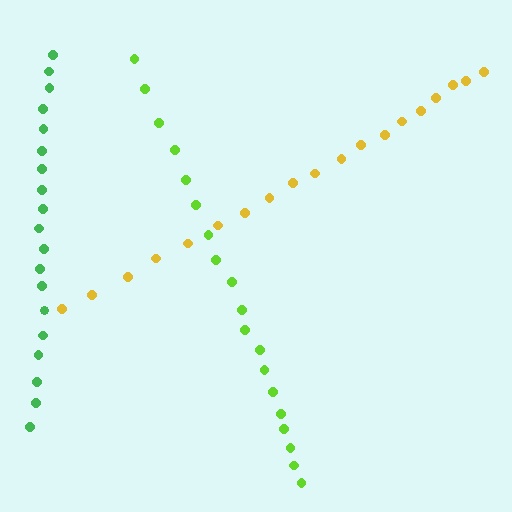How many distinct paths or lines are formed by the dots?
There are 3 distinct paths.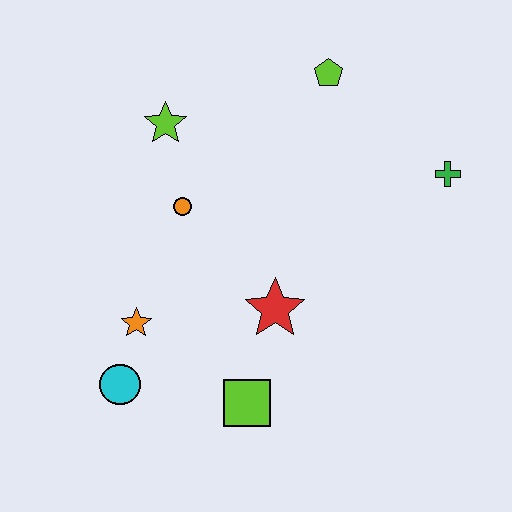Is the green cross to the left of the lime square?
No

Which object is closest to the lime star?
The orange circle is closest to the lime star.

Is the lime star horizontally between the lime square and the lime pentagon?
No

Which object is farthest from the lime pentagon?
The cyan circle is farthest from the lime pentagon.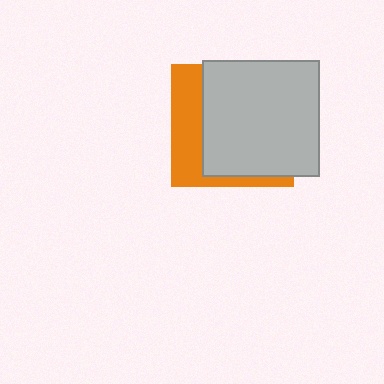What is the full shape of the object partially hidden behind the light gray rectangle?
The partially hidden object is an orange square.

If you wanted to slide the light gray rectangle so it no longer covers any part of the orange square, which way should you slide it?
Slide it right — that is the most direct way to separate the two shapes.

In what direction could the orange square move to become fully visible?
The orange square could move left. That would shift it out from behind the light gray rectangle entirely.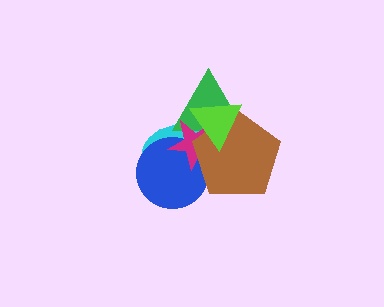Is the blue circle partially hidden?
Yes, it is partially covered by another shape.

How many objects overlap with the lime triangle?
4 objects overlap with the lime triangle.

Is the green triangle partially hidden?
Yes, it is partially covered by another shape.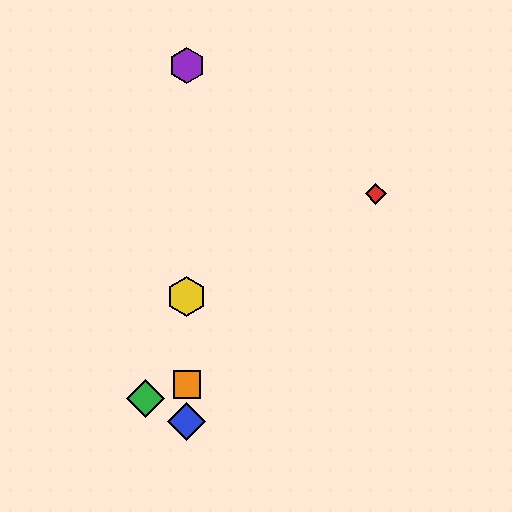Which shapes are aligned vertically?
The blue diamond, the yellow hexagon, the purple hexagon, the orange square are aligned vertically.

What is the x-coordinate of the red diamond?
The red diamond is at x≈376.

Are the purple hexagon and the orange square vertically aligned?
Yes, both are at x≈187.